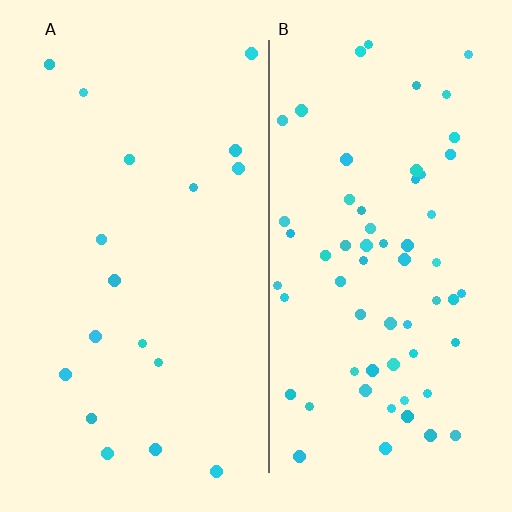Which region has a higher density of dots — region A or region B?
B (the right).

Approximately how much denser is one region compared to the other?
Approximately 3.4× — region B over region A.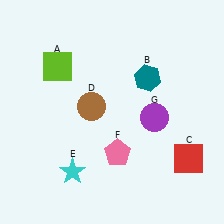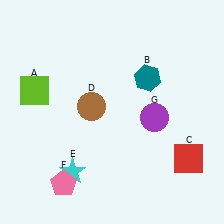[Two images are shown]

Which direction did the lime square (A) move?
The lime square (A) moved down.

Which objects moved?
The objects that moved are: the lime square (A), the pink pentagon (F).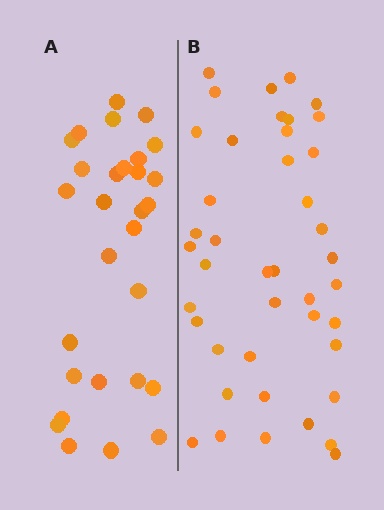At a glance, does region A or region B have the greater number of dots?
Region B (the right region) has more dots.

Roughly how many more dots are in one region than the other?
Region B has approximately 15 more dots than region A.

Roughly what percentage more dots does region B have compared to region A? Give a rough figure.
About 45% more.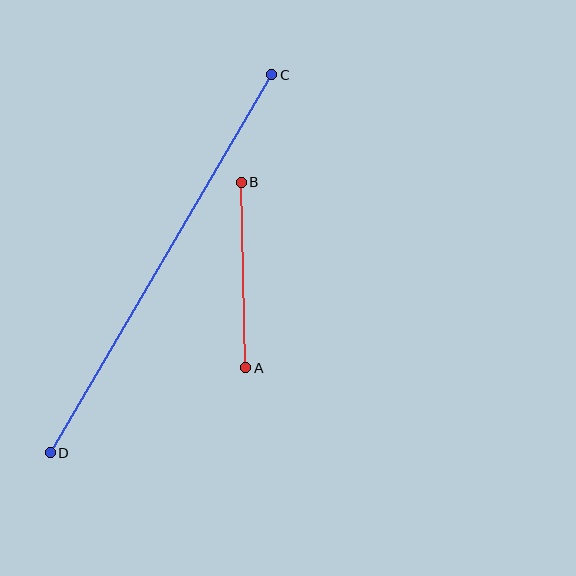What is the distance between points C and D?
The distance is approximately 438 pixels.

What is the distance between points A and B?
The distance is approximately 185 pixels.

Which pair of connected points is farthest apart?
Points C and D are farthest apart.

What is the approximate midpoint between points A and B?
The midpoint is at approximately (243, 275) pixels.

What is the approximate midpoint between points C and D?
The midpoint is at approximately (161, 264) pixels.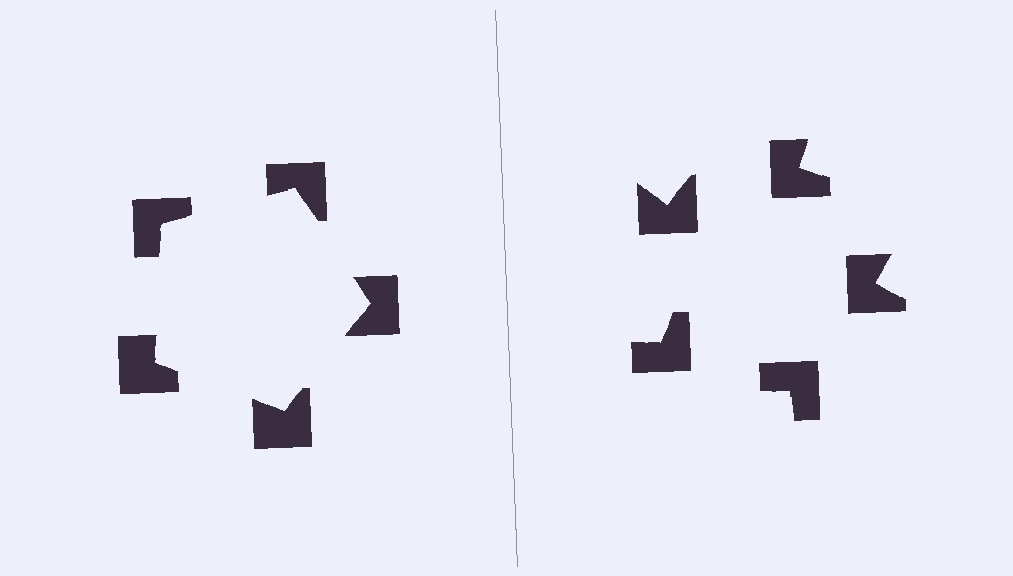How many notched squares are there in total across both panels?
10 — 5 on each side.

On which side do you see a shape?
An illusory pentagon appears on the left side. On the right side the wedge cuts are rotated, so no coherent shape forms.